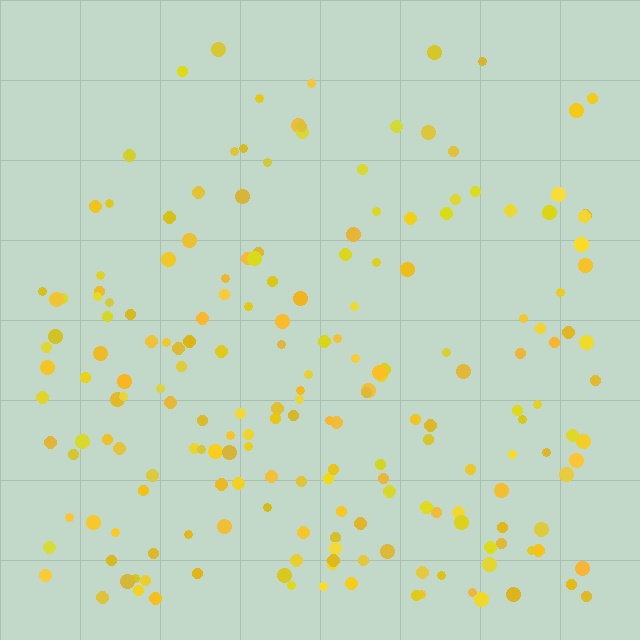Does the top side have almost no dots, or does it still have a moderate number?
Still a moderate number, just noticeably fewer than the bottom.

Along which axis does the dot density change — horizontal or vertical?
Vertical.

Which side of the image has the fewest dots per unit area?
The top.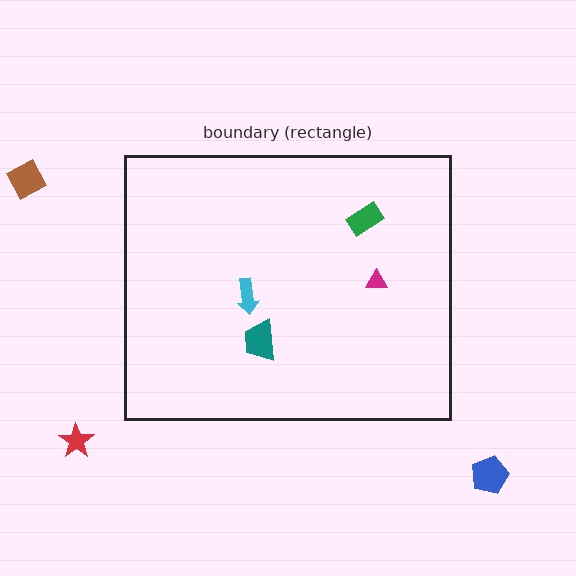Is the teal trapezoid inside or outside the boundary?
Inside.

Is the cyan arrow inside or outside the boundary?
Inside.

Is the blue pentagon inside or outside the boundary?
Outside.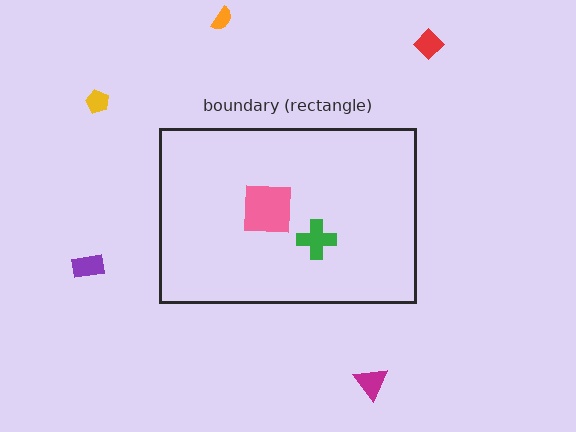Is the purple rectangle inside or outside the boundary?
Outside.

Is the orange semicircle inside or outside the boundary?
Outside.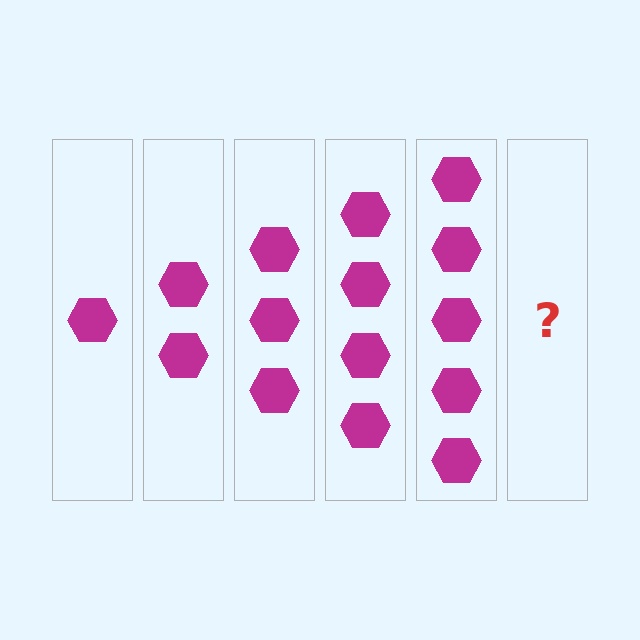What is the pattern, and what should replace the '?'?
The pattern is that each step adds one more hexagon. The '?' should be 6 hexagons.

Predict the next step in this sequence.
The next step is 6 hexagons.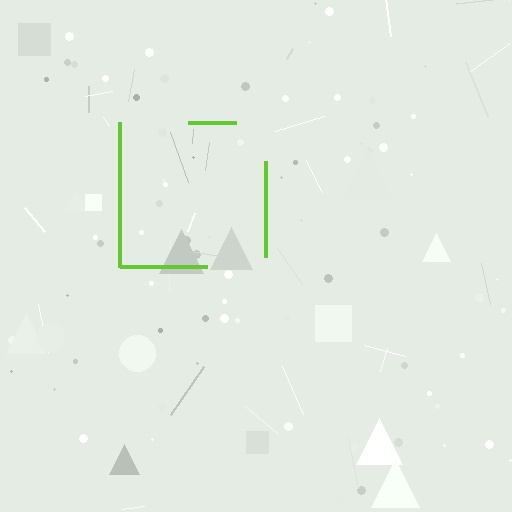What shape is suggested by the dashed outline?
The dashed outline suggests a square.